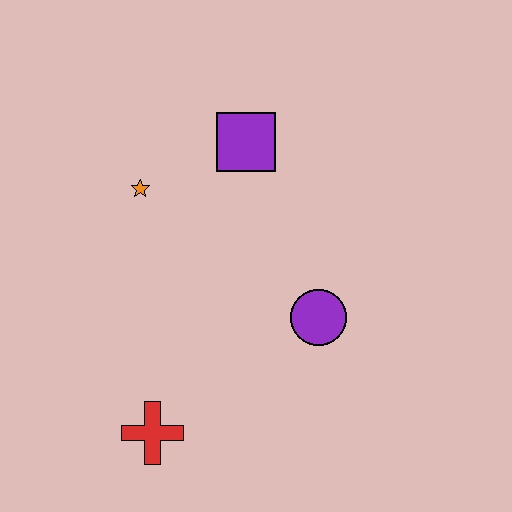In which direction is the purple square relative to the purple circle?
The purple square is above the purple circle.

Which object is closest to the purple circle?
The purple square is closest to the purple circle.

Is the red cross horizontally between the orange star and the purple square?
Yes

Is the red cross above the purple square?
No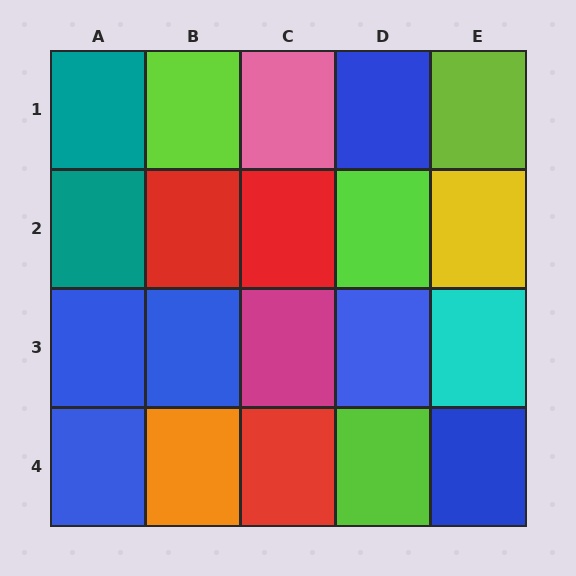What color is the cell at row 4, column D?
Lime.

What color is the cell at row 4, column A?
Blue.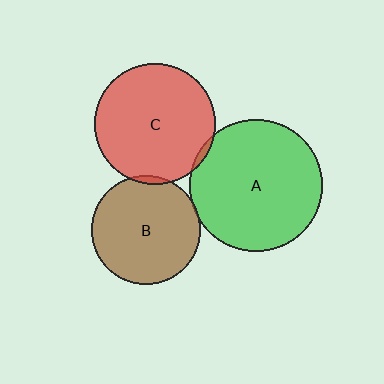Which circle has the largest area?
Circle A (green).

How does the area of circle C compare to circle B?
Approximately 1.2 times.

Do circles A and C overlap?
Yes.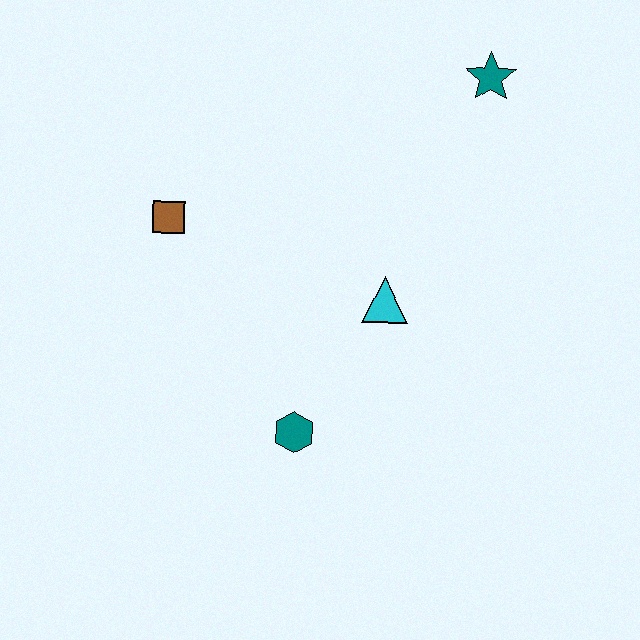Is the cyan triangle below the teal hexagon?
No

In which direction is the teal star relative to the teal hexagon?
The teal star is above the teal hexagon.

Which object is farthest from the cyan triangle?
The teal star is farthest from the cyan triangle.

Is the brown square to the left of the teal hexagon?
Yes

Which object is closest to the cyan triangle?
The teal hexagon is closest to the cyan triangle.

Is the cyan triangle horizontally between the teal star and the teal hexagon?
Yes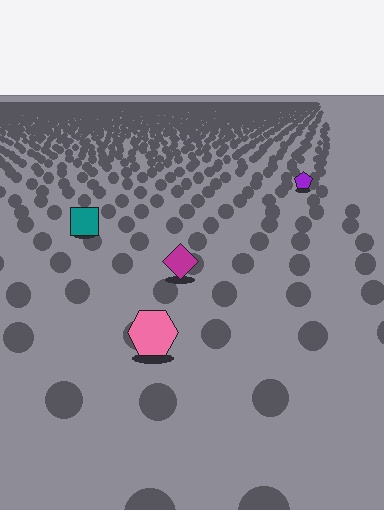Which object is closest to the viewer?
The pink hexagon is closest. The texture marks near it are larger and more spread out.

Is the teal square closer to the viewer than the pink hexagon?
No. The pink hexagon is closer — you can tell from the texture gradient: the ground texture is coarser near it.